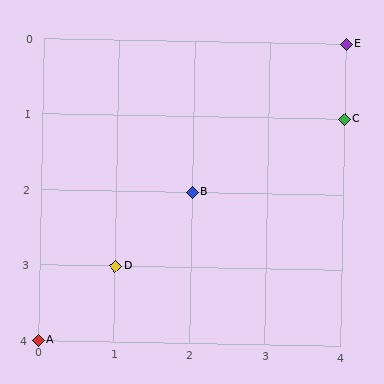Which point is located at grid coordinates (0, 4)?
Point A is at (0, 4).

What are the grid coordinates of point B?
Point B is at grid coordinates (2, 2).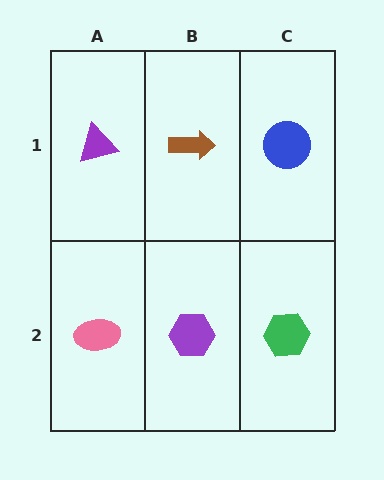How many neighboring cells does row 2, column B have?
3.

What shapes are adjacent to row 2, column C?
A blue circle (row 1, column C), a purple hexagon (row 2, column B).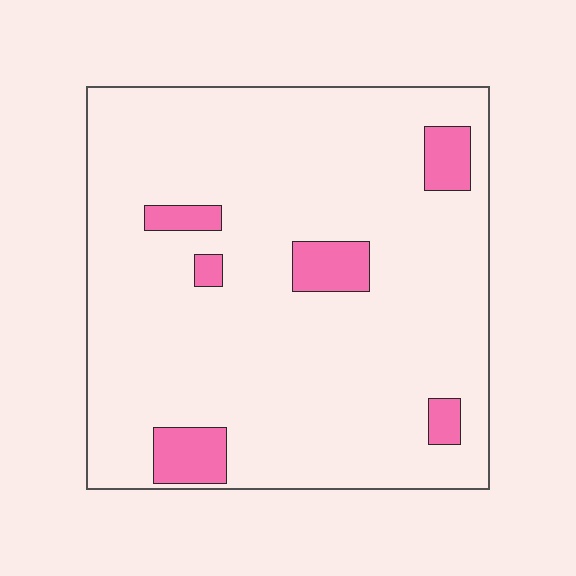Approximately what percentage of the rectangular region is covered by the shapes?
Approximately 10%.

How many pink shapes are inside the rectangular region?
6.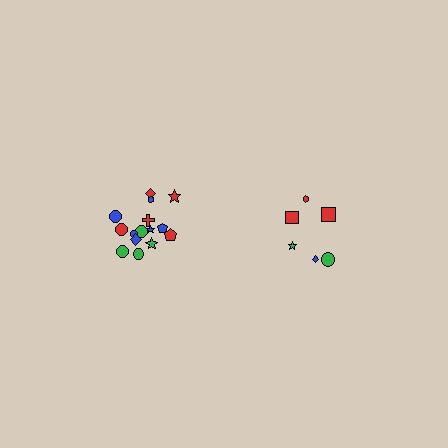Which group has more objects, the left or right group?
The left group.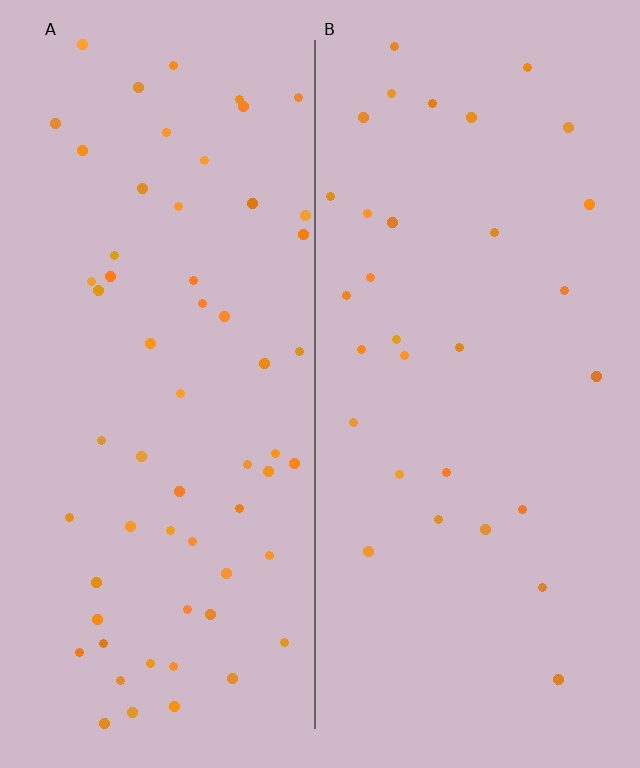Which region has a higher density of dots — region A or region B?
A (the left).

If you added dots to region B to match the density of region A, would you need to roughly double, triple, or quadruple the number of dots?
Approximately double.